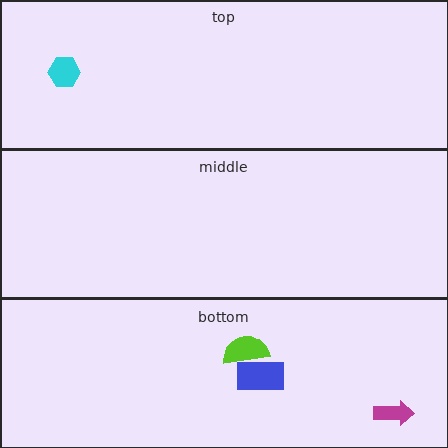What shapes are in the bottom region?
The magenta arrow, the blue rectangle, the lime semicircle.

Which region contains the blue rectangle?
The bottom region.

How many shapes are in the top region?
1.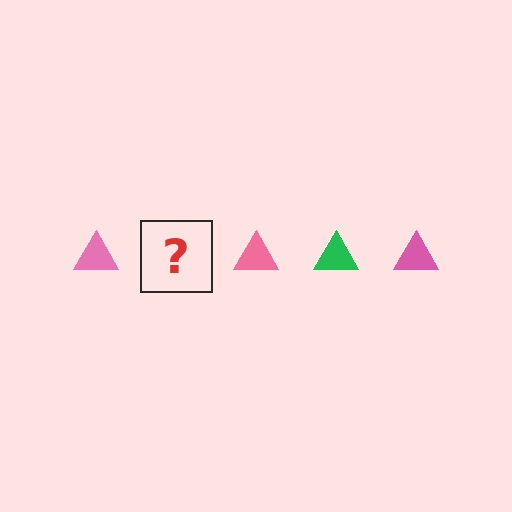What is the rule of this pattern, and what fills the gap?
The rule is that the pattern cycles through pink, green triangles. The gap should be filled with a green triangle.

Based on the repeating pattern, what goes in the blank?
The blank should be a green triangle.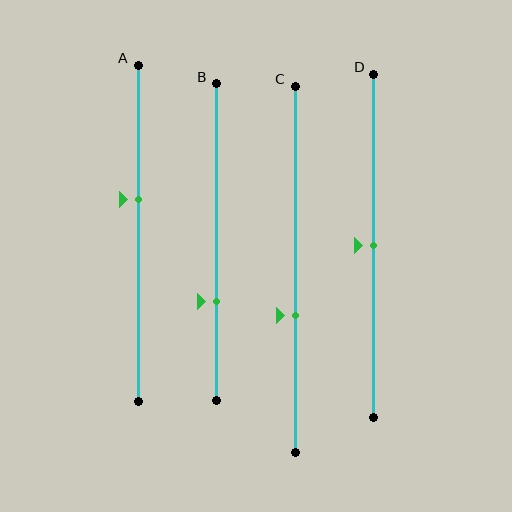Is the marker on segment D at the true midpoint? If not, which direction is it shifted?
Yes, the marker on segment D is at the true midpoint.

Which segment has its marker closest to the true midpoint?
Segment D has its marker closest to the true midpoint.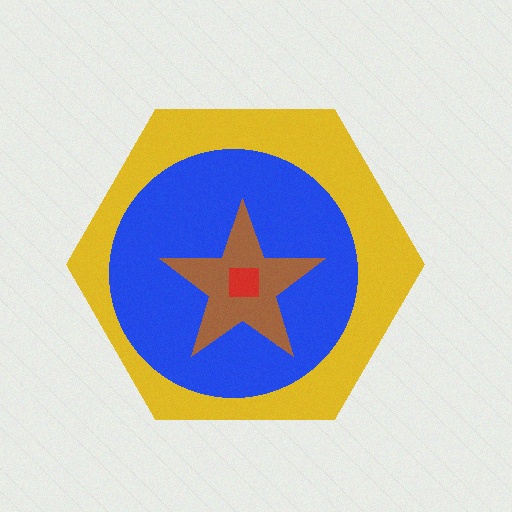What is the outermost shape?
The yellow hexagon.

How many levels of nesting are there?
4.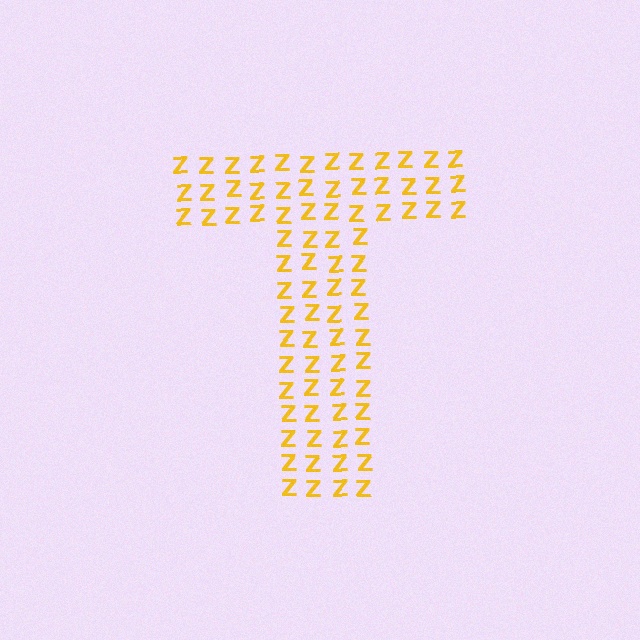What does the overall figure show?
The overall figure shows the letter T.